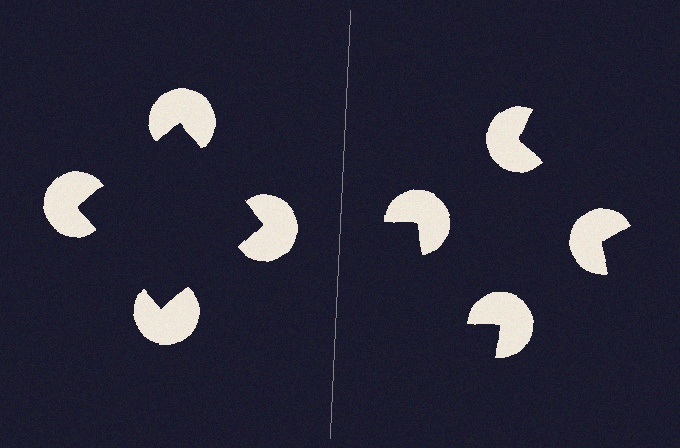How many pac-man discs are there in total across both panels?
8 — 4 on each side.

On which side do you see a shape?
An illusory square appears on the left side. On the right side the wedge cuts are rotated, so no coherent shape forms.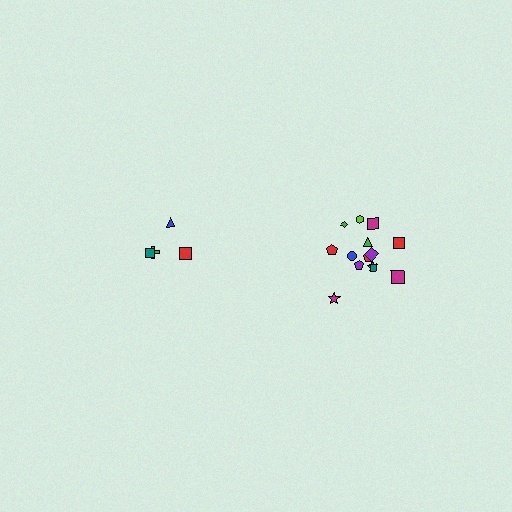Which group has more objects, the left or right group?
The right group.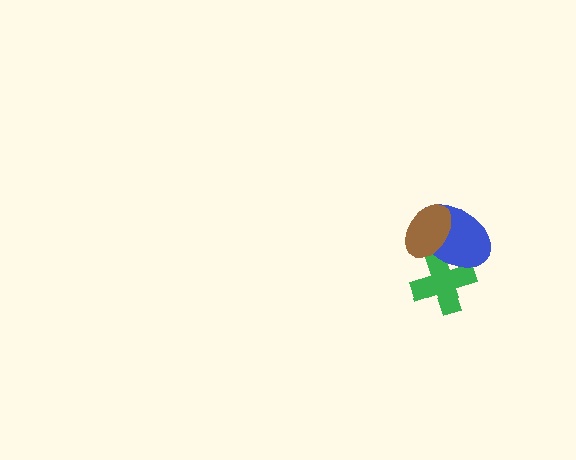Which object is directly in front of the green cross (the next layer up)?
The blue ellipse is directly in front of the green cross.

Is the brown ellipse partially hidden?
No, no other shape covers it.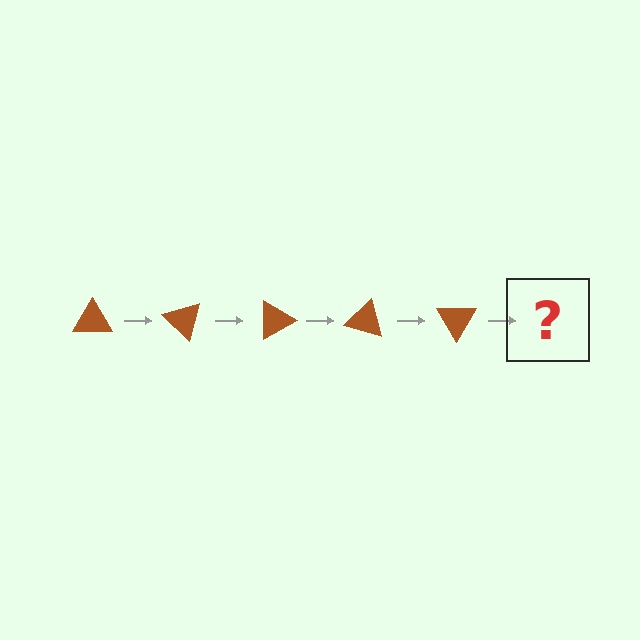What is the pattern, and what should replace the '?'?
The pattern is that the triangle rotates 45 degrees each step. The '?' should be a brown triangle rotated 225 degrees.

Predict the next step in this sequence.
The next step is a brown triangle rotated 225 degrees.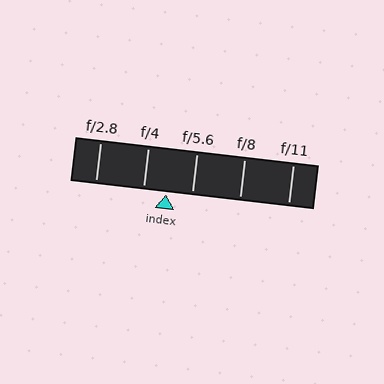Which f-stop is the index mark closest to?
The index mark is closest to f/4.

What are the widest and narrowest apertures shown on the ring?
The widest aperture shown is f/2.8 and the narrowest is f/11.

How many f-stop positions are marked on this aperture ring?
There are 5 f-stop positions marked.